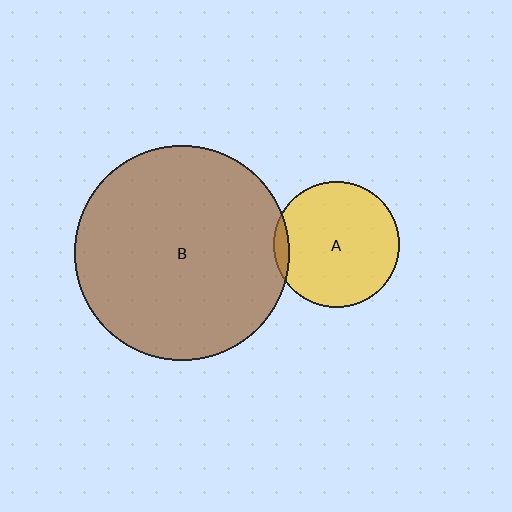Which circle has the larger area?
Circle B (brown).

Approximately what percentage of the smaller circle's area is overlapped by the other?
Approximately 5%.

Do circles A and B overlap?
Yes.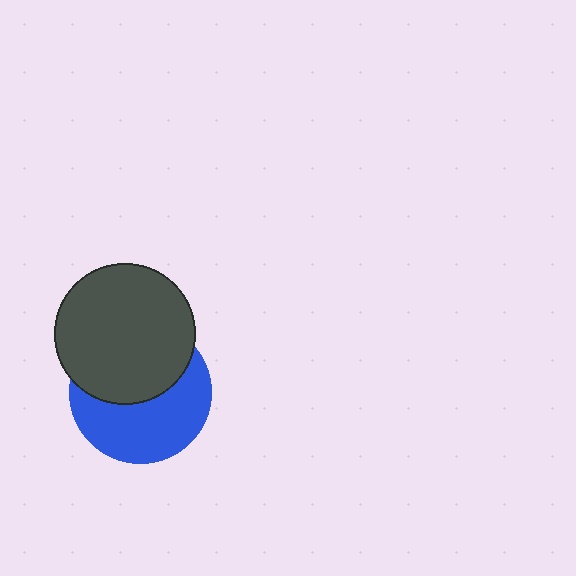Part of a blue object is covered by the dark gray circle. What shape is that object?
It is a circle.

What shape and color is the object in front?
The object in front is a dark gray circle.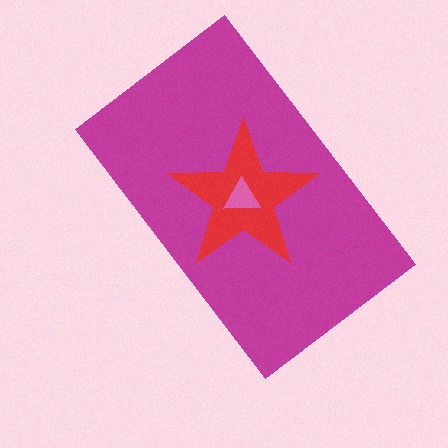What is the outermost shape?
The magenta rectangle.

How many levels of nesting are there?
3.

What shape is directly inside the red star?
The pink triangle.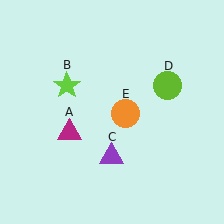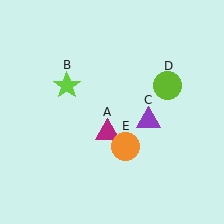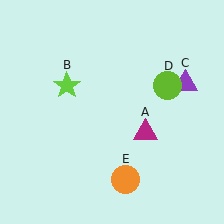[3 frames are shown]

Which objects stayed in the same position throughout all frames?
Lime star (object B) and lime circle (object D) remained stationary.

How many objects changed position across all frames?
3 objects changed position: magenta triangle (object A), purple triangle (object C), orange circle (object E).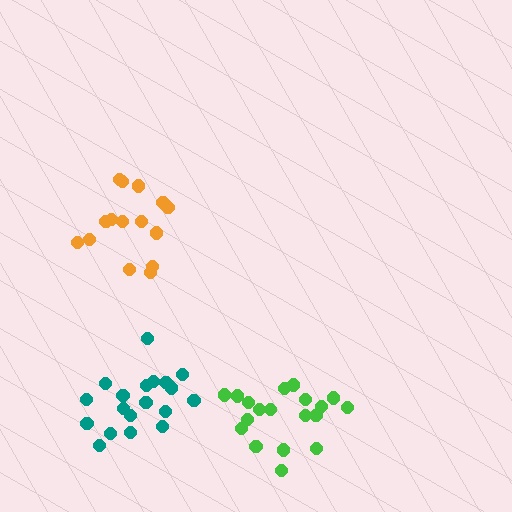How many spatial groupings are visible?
There are 3 spatial groupings.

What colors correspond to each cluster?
The clusters are colored: green, orange, teal.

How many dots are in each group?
Group 1: 19 dots, Group 2: 15 dots, Group 3: 19 dots (53 total).